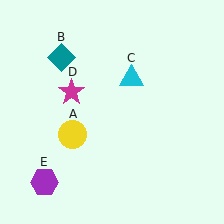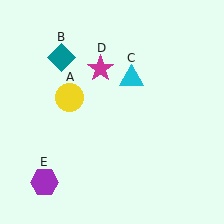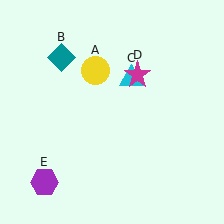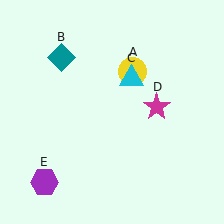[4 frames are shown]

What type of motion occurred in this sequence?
The yellow circle (object A), magenta star (object D) rotated clockwise around the center of the scene.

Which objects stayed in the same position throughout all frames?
Teal diamond (object B) and cyan triangle (object C) and purple hexagon (object E) remained stationary.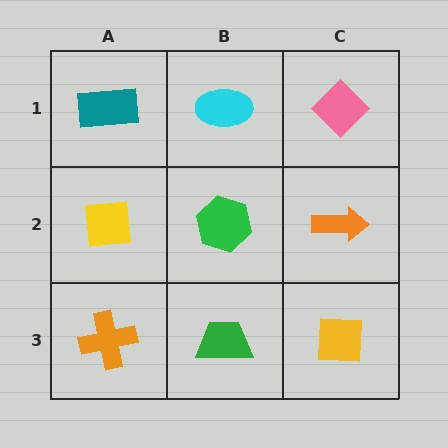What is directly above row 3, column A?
A yellow square.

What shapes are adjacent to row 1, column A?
A yellow square (row 2, column A), a cyan ellipse (row 1, column B).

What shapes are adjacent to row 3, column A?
A yellow square (row 2, column A), a green trapezoid (row 3, column B).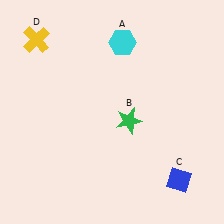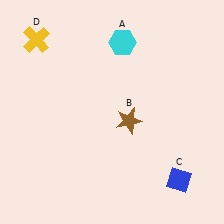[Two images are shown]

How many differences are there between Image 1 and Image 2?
There is 1 difference between the two images.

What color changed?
The star (B) changed from green in Image 1 to brown in Image 2.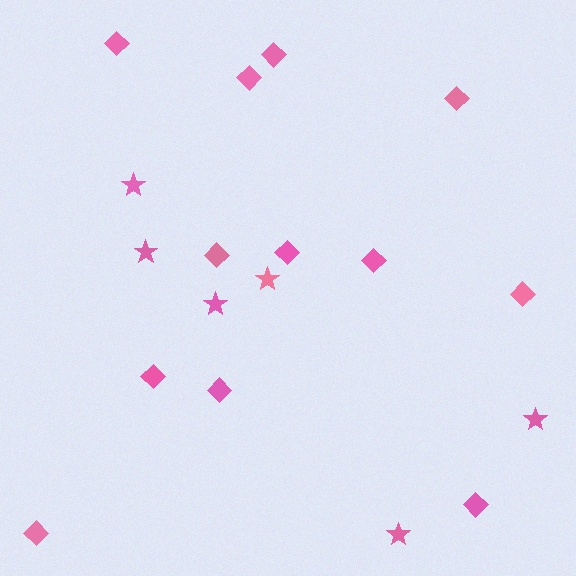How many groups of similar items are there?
There are 2 groups: one group of stars (6) and one group of diamonds (12).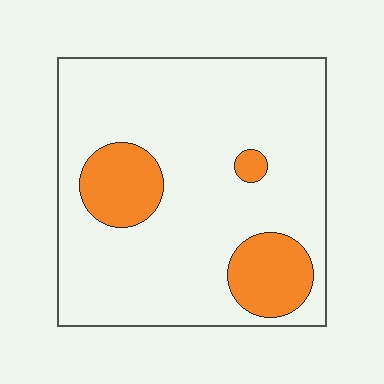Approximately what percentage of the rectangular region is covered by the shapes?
Approximately 15%.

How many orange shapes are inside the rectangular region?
3.